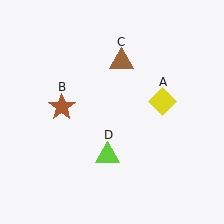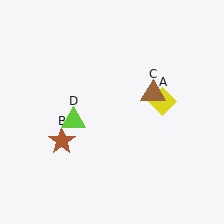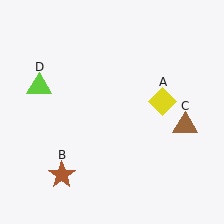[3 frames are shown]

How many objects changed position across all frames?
3 objects changed position: brown star (object B), brown triangle (object C), lime triangle (object D).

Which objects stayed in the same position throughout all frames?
Yellow diamond (object A) remained stationary.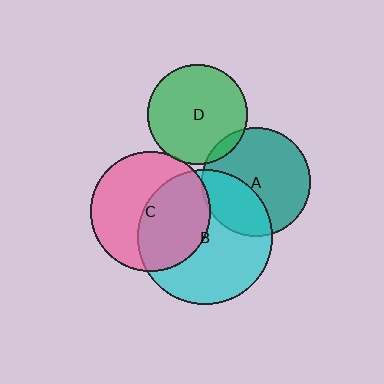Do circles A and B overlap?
Yes.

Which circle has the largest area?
Circle B (cyan).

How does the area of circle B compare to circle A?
Approximately 1.5 times.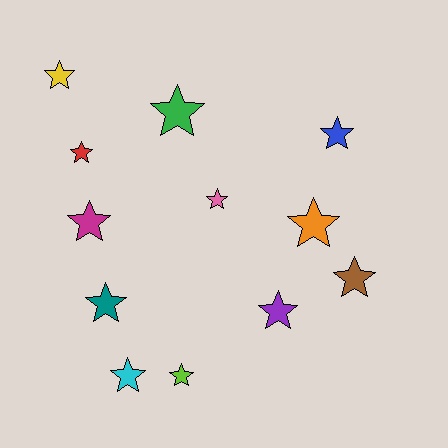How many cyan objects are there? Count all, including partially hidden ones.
There is 1 cyan object.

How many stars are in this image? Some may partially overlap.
There are 12 stars.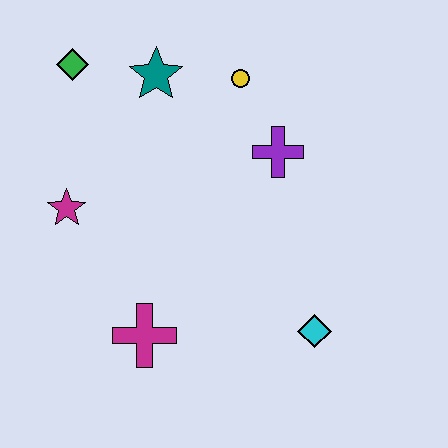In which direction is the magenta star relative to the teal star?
The magenta star is below the teal star.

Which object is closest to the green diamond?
The teal star is closest to the green diamond.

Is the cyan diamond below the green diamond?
Yes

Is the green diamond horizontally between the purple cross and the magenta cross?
No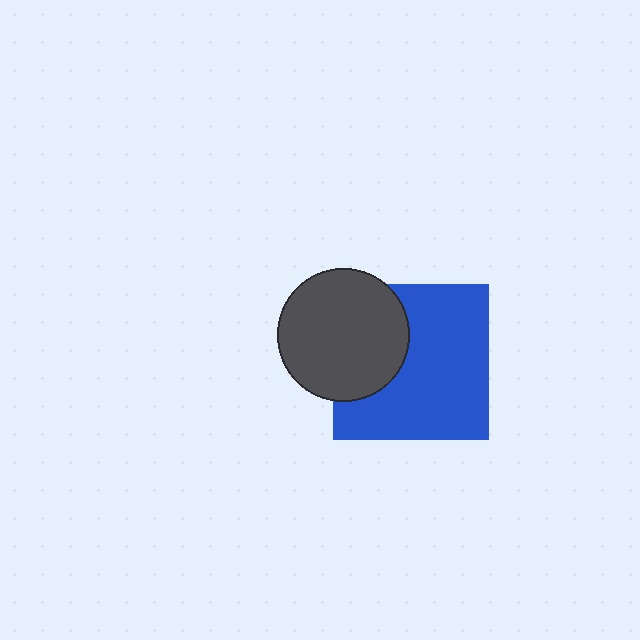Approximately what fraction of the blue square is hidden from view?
Roughly 32% of the blue square is hidden behind the dark gray circle.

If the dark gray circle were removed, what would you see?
You would see the complete blue square.